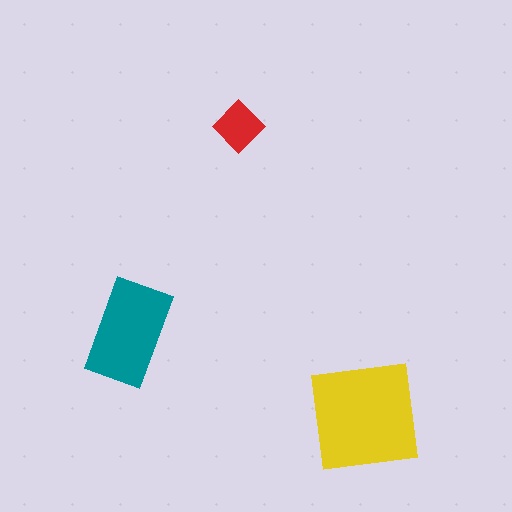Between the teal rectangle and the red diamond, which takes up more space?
The teal rectangle.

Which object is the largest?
The yellow square.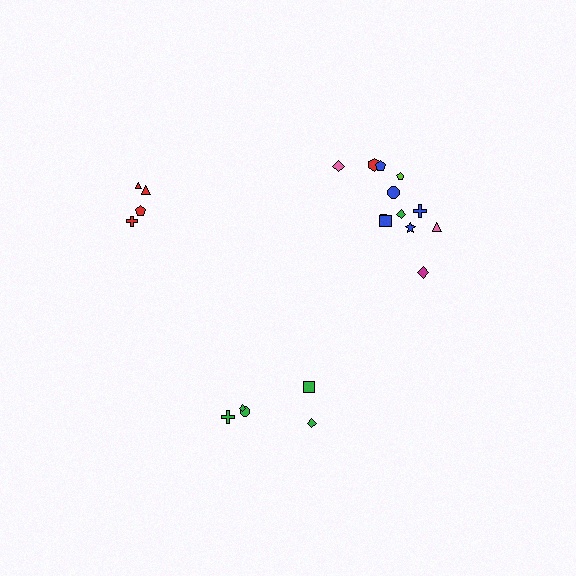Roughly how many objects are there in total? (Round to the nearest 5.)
Roughly 20 objects in total.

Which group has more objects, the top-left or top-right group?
The top-right group.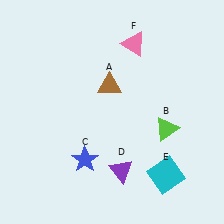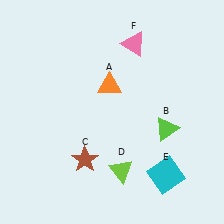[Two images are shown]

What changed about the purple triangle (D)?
In Image 1, D is purple. In Image 2, it changed to lime.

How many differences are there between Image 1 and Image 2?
There are 3 differences between the two images.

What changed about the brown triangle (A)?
In Image 1, A is brown. In Image 2, it changed to orange.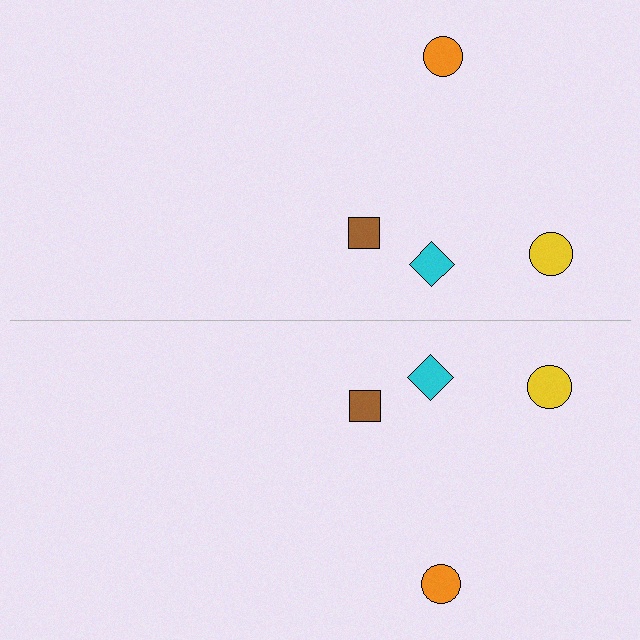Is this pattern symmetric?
Yes, this pattern has bilateral (reflection) symmetry.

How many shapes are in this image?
There are 8 shapes in this image.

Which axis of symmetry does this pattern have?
The pattern has a horizontal axis of symmetry running through the center of the image.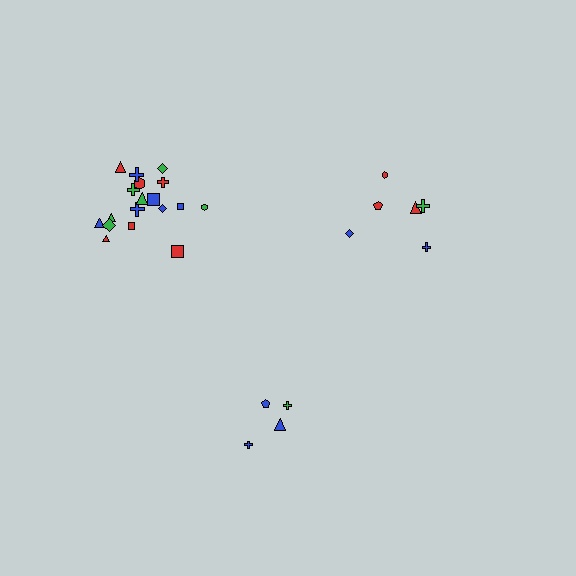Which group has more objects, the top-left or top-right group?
The top-left group.